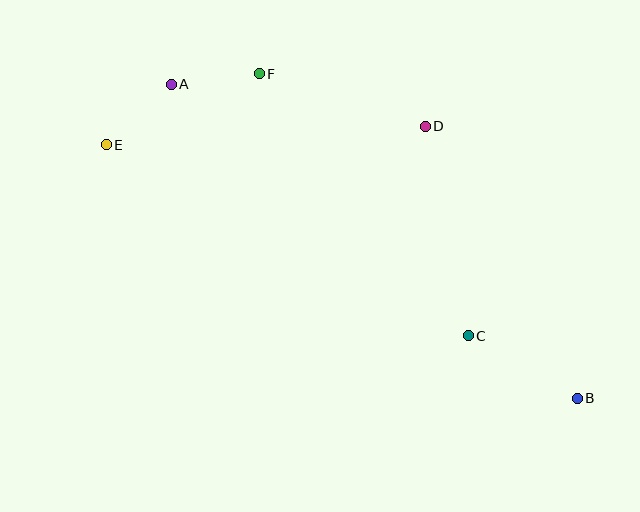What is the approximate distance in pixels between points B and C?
The distance between B and C is approximately 126 pixels.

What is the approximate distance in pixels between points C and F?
The distance between C and F is approximately 335 pixels.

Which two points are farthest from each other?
Points B and E are farthest from each other.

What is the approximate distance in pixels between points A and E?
The distance between A and E is approximately 89 pixels.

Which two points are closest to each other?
Points A and F are closest to each other.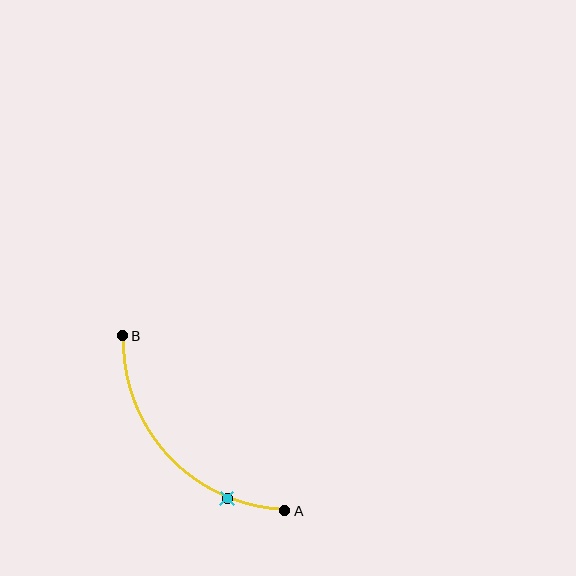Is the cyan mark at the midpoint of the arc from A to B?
No. The cyan mark lies on the arc but is closer to endpoint A. The arc midpoint would be at the point on the curve equidistant along the arc from both A and B.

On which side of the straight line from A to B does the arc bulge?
The arc bulges below and to the left of the straight line connecting A and B.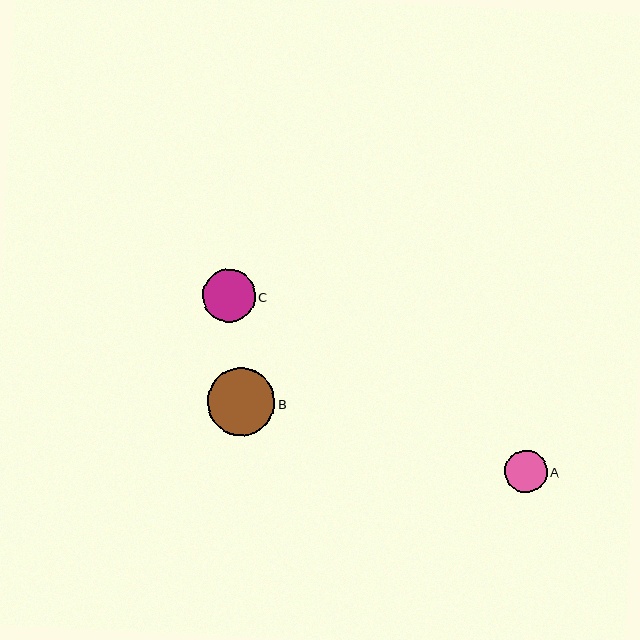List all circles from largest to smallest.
From largest to smallest: B, C, A.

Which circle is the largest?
Circle B is the largest with a size of approximately 68 pixels.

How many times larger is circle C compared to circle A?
Circle C is approximately 1.2 times the size of circle A.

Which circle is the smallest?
Circle A is the smallest with a size of approximately 43 pixels.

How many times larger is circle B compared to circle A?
Circle B is approximately 1.6 times the size of circle A.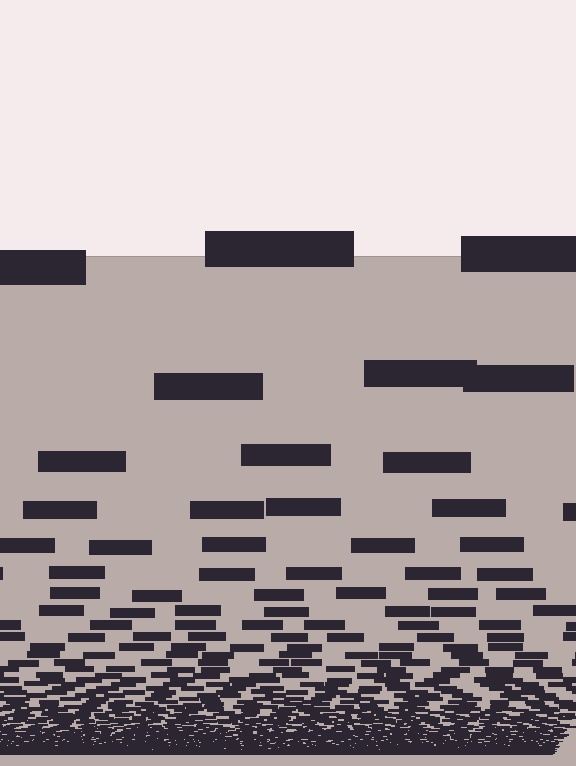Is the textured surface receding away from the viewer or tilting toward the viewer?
The surface appears to tilt toward the viewer. Texture elements get larger and sparser toward the top.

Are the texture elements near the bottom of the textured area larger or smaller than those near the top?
Smaller. The gradient is inverted — elements near the bottom are smaller and denser.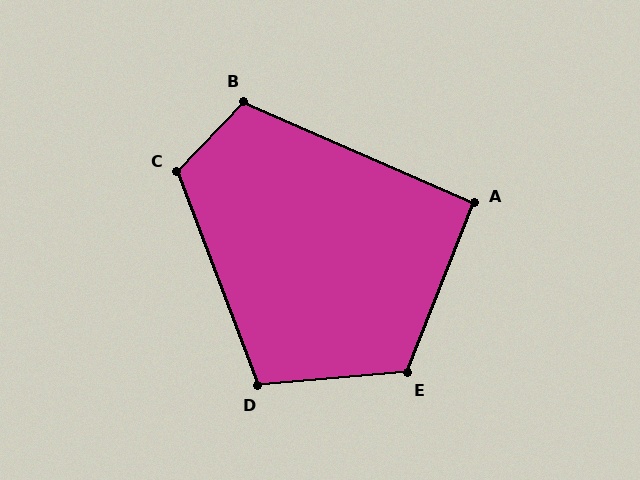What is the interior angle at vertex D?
Approximately 106 degrees (obtuse).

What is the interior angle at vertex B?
Approximately 110 degrees (obtuse).